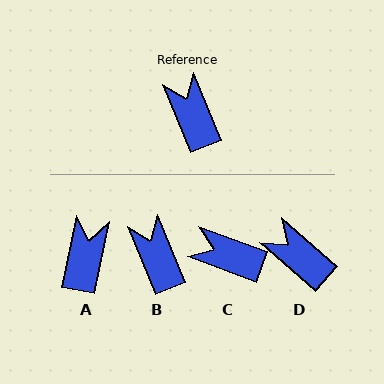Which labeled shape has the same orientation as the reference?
B.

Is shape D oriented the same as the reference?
No, it is off by about 27 degrees.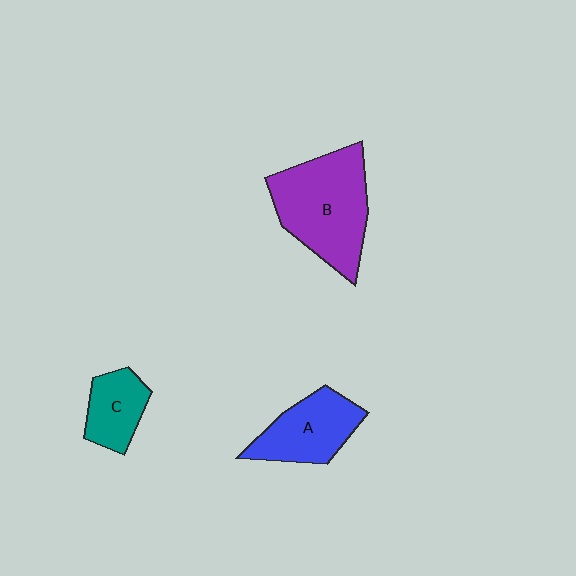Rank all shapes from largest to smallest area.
From largest to smallest: B (purple), A (blue), C (teal).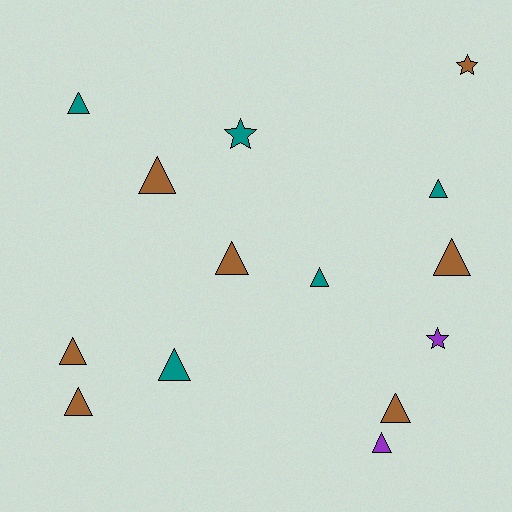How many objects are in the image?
There are 14 objects.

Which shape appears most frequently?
Triangle, with 11 objects.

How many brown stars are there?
There is 1 brown star.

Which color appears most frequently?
Brown, with 7 objects.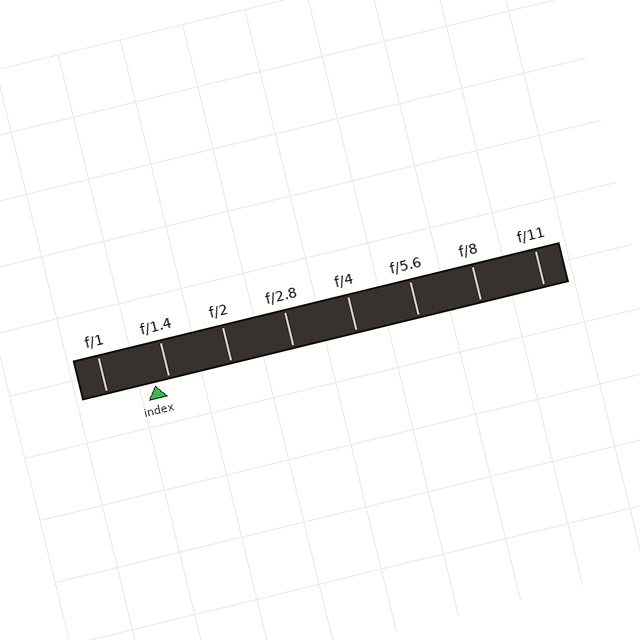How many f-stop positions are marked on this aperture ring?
There are 8 f-stop positions marked.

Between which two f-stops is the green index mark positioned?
The index mark is between f/1 and f/1.4.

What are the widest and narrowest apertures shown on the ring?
The widest aperture shown is f/1 and the narrowest is f/11.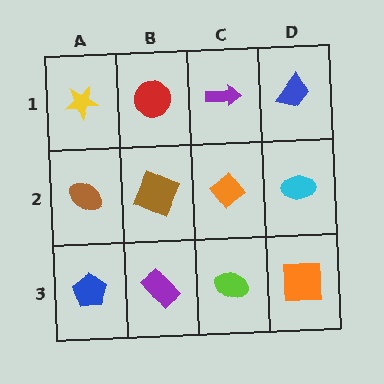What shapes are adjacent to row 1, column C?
An orange diamond (row 2, column C), a red circle (row 1, column B), a blue trapezoid (row 1, column D).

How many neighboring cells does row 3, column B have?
3.